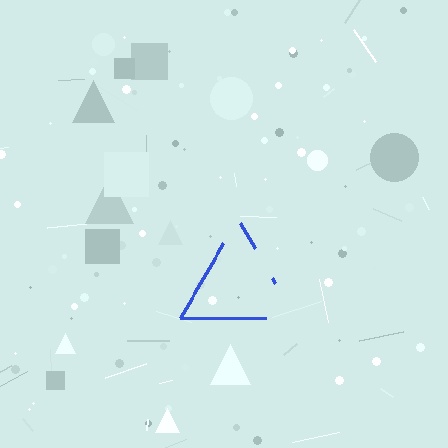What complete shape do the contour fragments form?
The contour fragments form a triangle.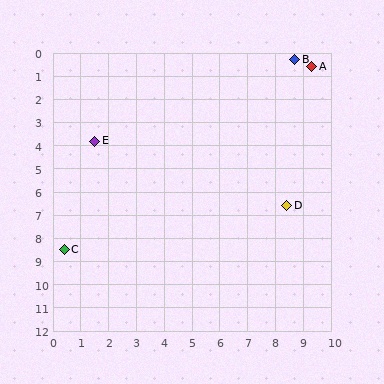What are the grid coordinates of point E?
Point E is at approximately (1.5, 3.8).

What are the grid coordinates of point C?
Point C is at approximately (0.4, 8.5).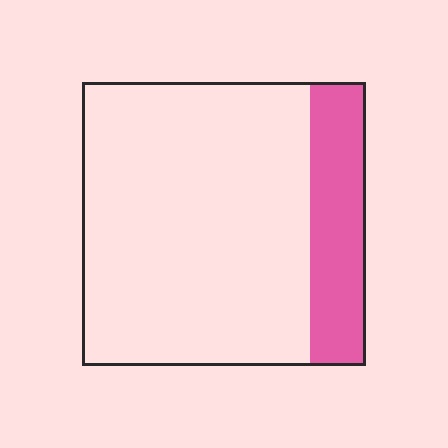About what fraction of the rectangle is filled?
About one fifth (1/5).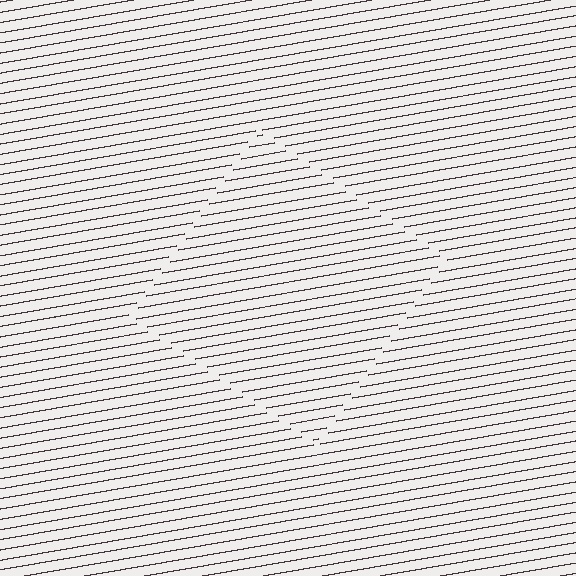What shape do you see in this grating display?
An illusory square. The interior of the shape contains the same grating, shifted by half a period — the contour is defined by the phase discontinuity where line-ends from the inner and outer gratings abut.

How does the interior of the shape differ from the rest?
The interior of the shape contains the same grating, shifted by half a period — the contour is defined by the phase discontinuity where line-ends from the inner and outer gratings abut.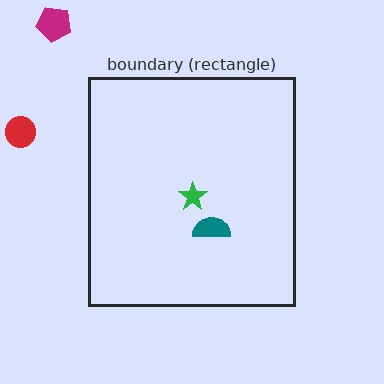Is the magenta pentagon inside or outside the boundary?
Outside.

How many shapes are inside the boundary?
2 inside, 2 outside.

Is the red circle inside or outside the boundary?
Outside.